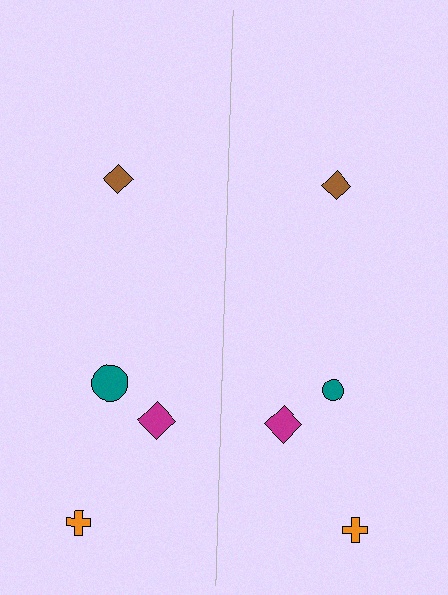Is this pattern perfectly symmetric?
No, the pattern is not perfectly symmetric. The teal circle on the right side has a different size than its mirror counterpart.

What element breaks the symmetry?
The teal circle on the right side has a different size than its mirror counterpart.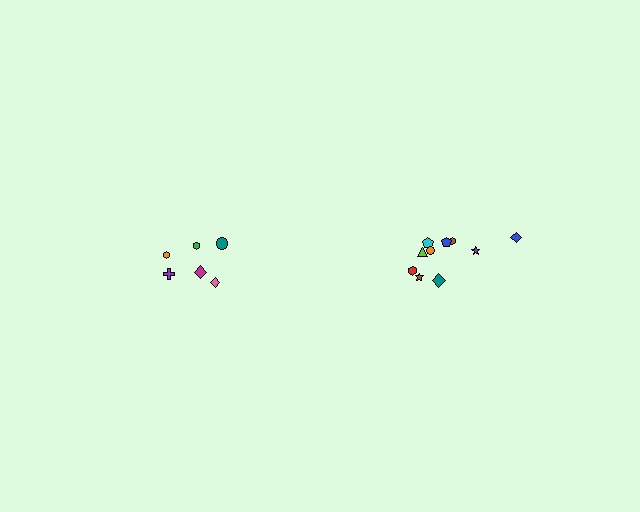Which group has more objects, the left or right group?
The right group.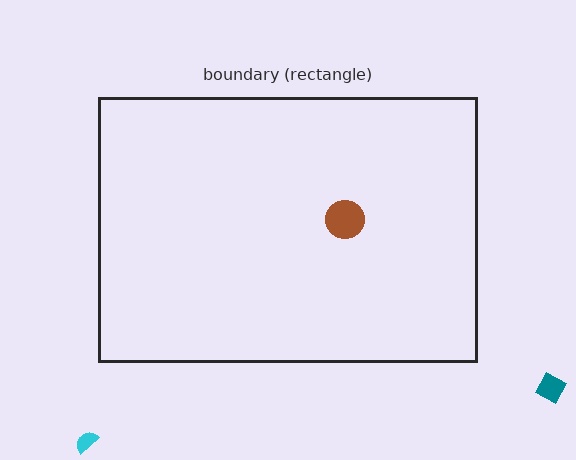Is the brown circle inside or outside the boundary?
Inside.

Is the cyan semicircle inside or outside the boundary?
Outside.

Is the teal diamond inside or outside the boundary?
Outside.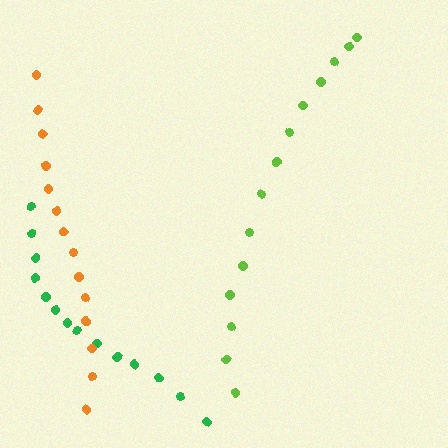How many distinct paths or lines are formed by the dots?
There are 3 distinct paths.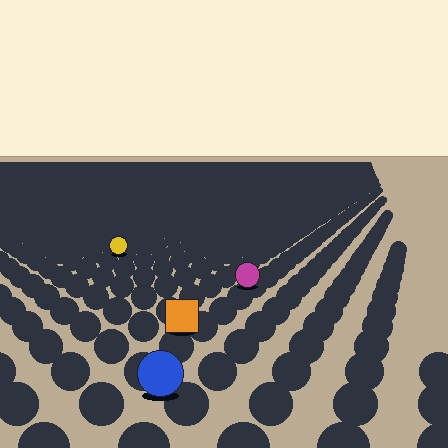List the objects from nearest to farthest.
From nearest to farthest: the blue circle, the orange square, the magenta circle, the yellow circle.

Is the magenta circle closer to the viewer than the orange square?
No. The orange square is closer — you can tell from the texture gradient: the ground texture is coarser near it.